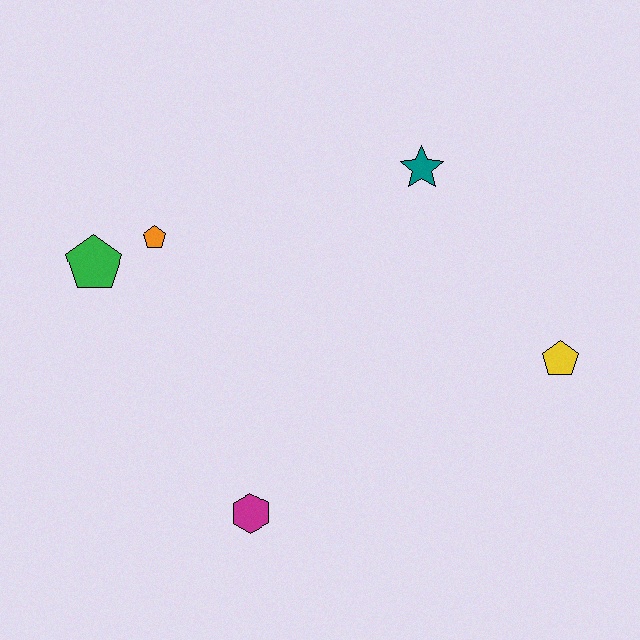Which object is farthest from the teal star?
The magenta hexagon is farthest from the teal star.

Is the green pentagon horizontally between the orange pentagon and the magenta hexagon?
No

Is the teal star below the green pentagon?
No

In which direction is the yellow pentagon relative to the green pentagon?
The yellow pentagon is to the right of the green pentagon.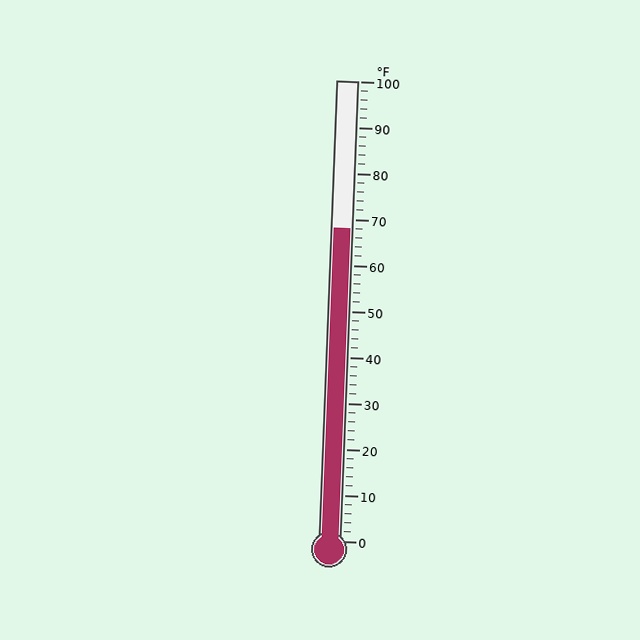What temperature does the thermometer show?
The thermometer shows approximately 68°F.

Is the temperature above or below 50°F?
The temperature is above 50°F.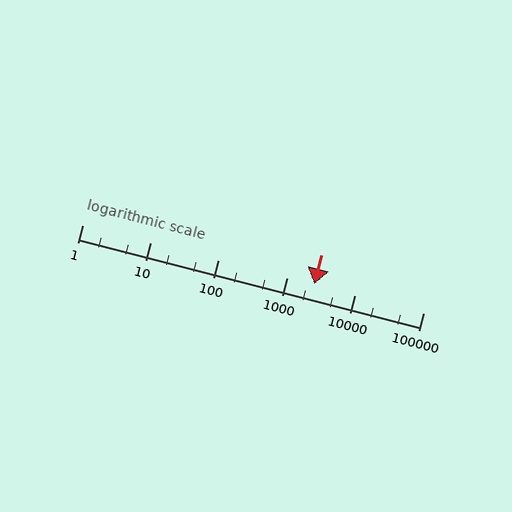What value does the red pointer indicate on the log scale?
The pointer indicates approximately 2500.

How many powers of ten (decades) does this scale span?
The scale spans 5 decades, from 1 to 100000.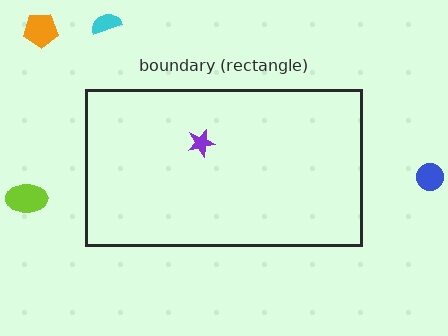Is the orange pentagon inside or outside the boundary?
Outside.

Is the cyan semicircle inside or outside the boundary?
Outside.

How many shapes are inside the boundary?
1 inside, 4 outside.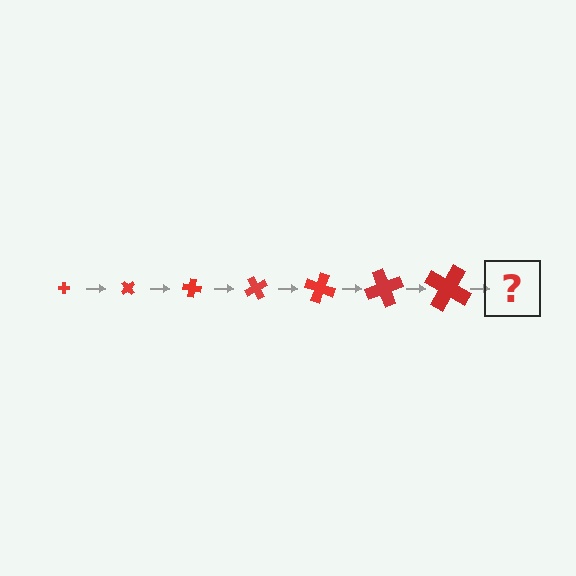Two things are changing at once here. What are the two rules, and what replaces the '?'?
The two rules are that the cross grows larger each step and it rotates 50 degrees each step. The '?' should be a cross, larger than the previous one and rotated 350 degrees from the start.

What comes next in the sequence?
The next element should be a cross, larger than the previous one and rotated 350 degrees from the start.